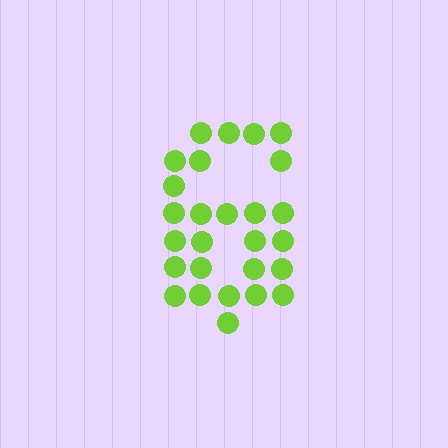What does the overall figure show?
The overall figure shows the digit 6.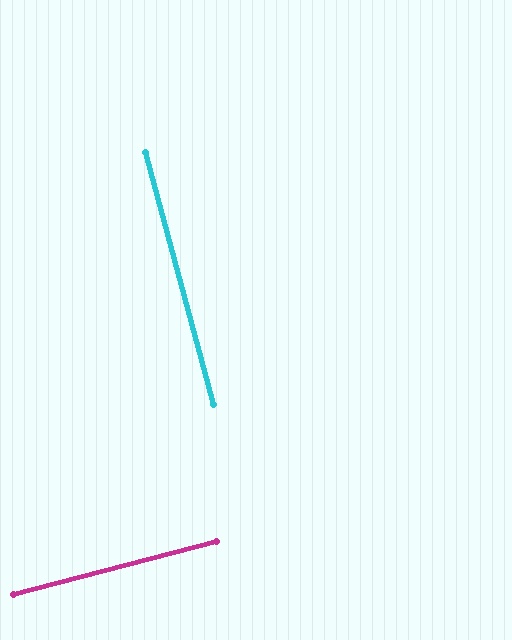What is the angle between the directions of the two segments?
Approximately 89 degrees.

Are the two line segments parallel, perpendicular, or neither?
Perpendicular — they meet at approximately 89°.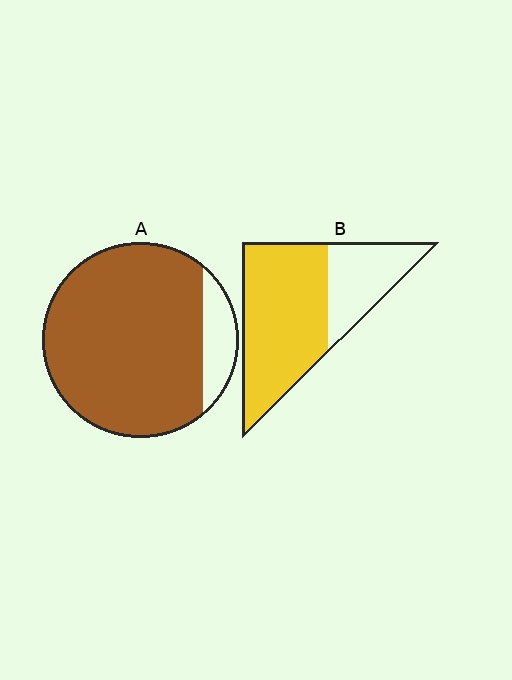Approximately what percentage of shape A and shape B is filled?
A is approximately 90% and B is approximately 70%.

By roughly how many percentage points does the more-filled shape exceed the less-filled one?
By roughly 20 percentage points (A over B).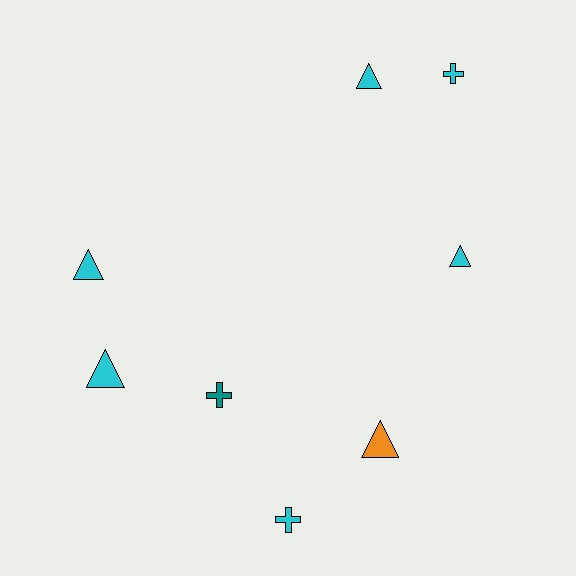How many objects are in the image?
There are 8 objects.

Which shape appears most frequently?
Triangle, with 5 objects.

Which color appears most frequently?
Cyan, with 6 objects.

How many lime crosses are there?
There are no lime crosses.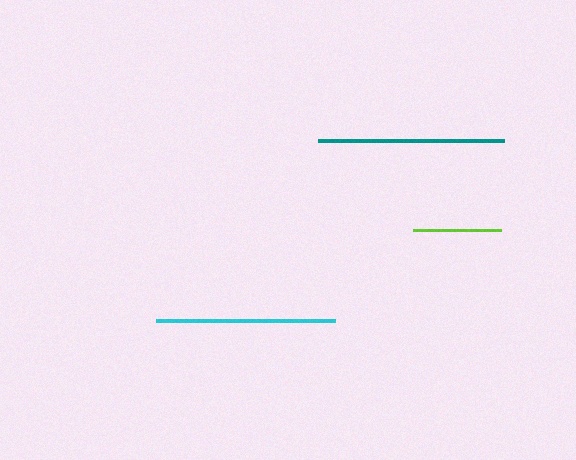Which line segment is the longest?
The teal line is the longest at approximately 185 pixels.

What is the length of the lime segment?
The lime segment is approximately 88 pixels long.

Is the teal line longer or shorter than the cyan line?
The teal line is longer than the cyan line.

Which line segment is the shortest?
The lime line is the shortest at approximately 88 pixels.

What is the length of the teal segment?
The teal segment is approximately 185 pixels long.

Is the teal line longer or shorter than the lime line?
The teal line is longer than the lime line.